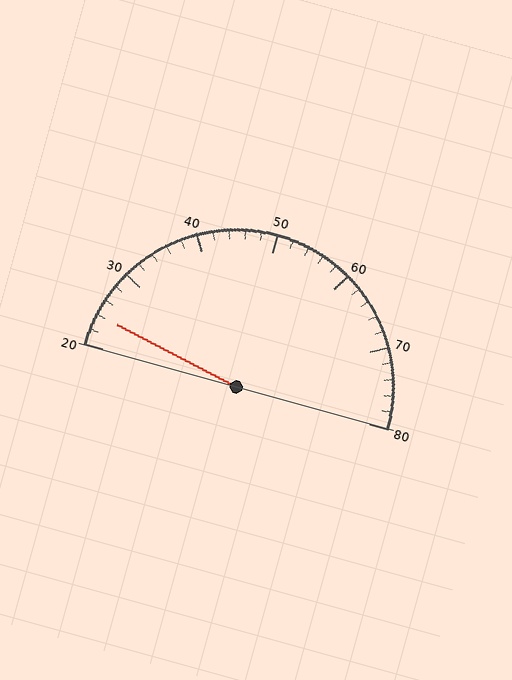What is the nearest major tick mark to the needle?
The nearest major tick mark is 20.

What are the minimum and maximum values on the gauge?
The gauge ranges from 20 to 80.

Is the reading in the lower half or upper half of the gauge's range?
The reading is in the lower half of the range (20 to 80).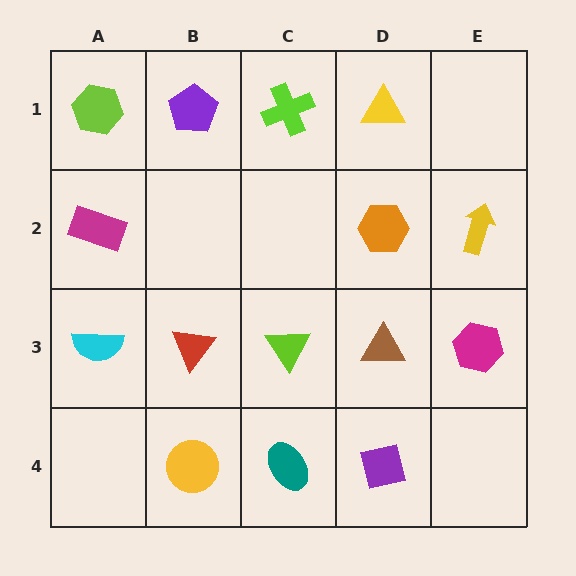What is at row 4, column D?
A purple square.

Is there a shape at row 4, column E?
No, that cell is empty.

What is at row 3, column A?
A cyan semicircle.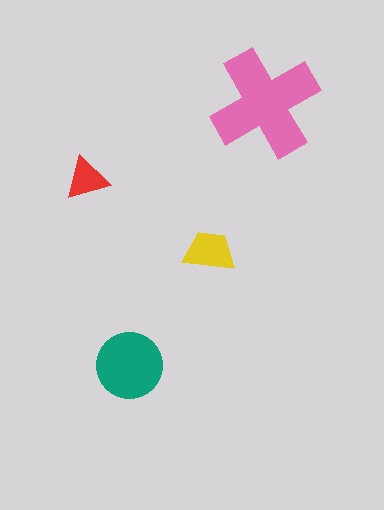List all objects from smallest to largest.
The red triangle, the yellow trapezoid, the teal circle, the pink cross.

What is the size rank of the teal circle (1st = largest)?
2nd.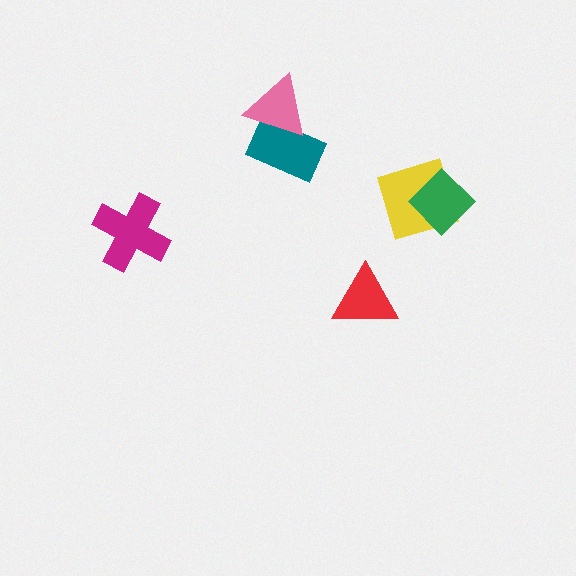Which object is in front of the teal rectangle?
The pink triangle is in front of the teal rectangle.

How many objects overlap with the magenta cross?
0 objects overlap with the magenta cross.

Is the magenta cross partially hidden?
No, no other shape covers it.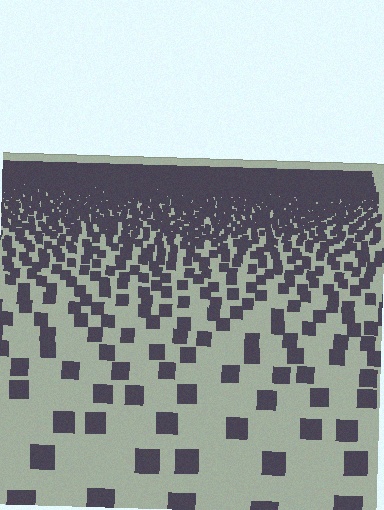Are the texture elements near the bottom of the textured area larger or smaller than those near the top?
Larger. Near the bottom, elements are closer to the viewer and appear at a bigger on-screen size.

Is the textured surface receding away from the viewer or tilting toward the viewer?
The surface is receding away from the viewer. Texture elements get smaller and denser toward the top.